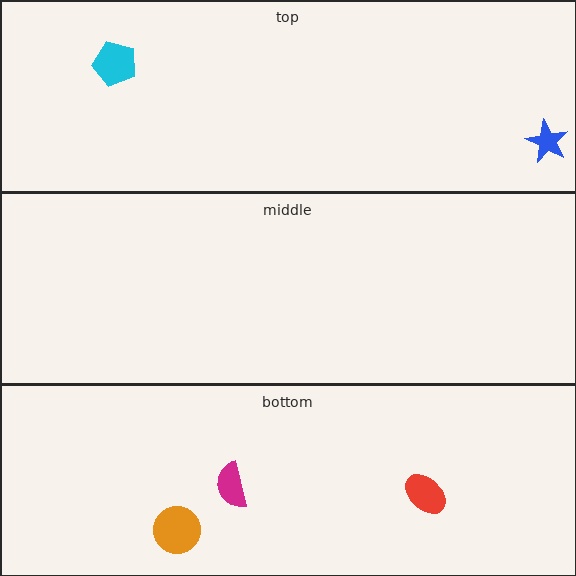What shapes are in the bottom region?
The orange circle, the red ellipse, the magenta semicircle.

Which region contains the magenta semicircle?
The bottom region.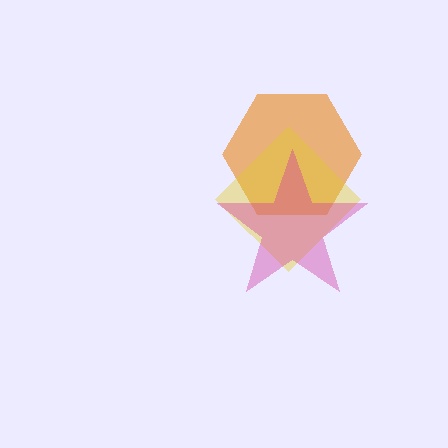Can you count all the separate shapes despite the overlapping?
Yes, there are 3 separate shapes.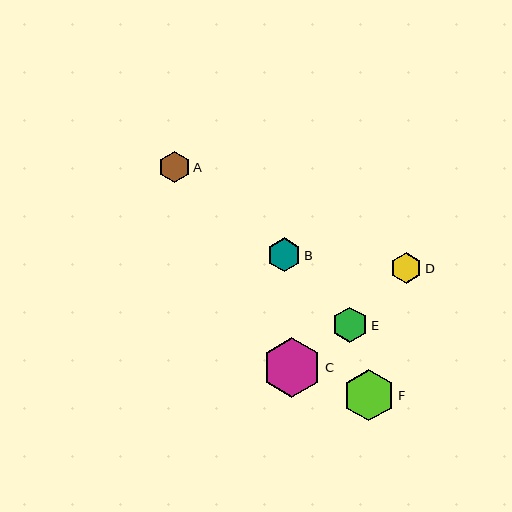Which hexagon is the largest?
Hexagon C is the largest with a size of approximately 59 pixels.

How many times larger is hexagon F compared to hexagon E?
Hexagon F is approximately 1.5 times the size of hexagon E.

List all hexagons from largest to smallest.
From largest to smallest: C, F, E, B, A, D.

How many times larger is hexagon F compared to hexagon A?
Hexagon F is approximately 1.6 times the size of hexagon A.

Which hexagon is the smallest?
Hexagon D is the smallest with a size of approximately 31 pixels.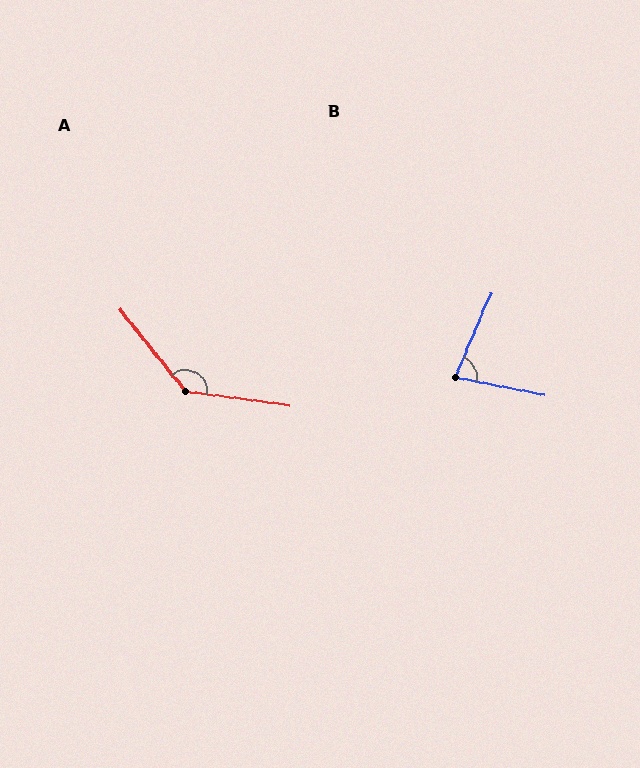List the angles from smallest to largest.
B (78°), A (136°).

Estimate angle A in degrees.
Approximately 136 degrees.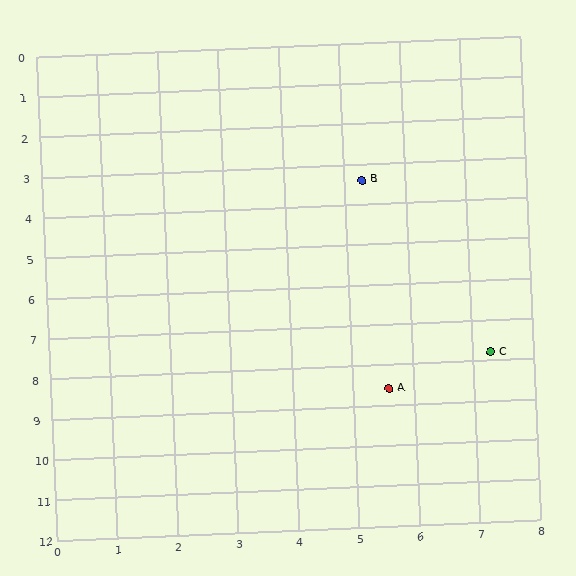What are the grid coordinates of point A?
Point A is at approximately (5.6, 8.6).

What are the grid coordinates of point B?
Point B is at approximately (5.3, 3.4).